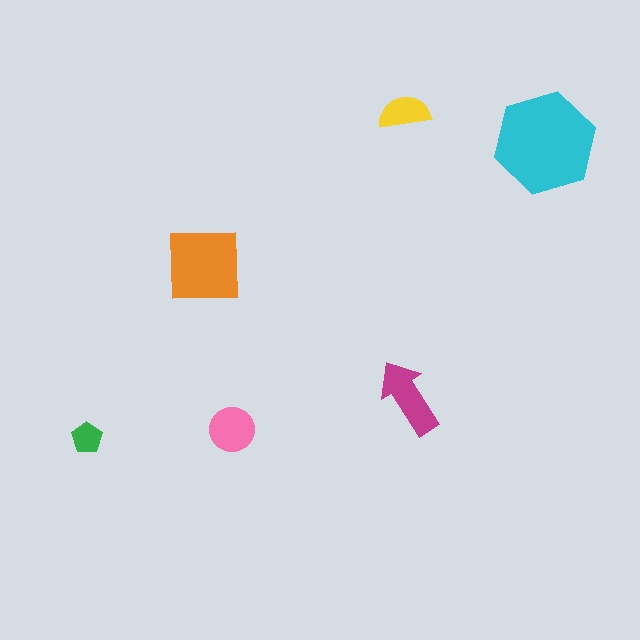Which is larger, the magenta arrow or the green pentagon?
The magenta arrow.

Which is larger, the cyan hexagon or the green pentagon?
The cyan hexagon.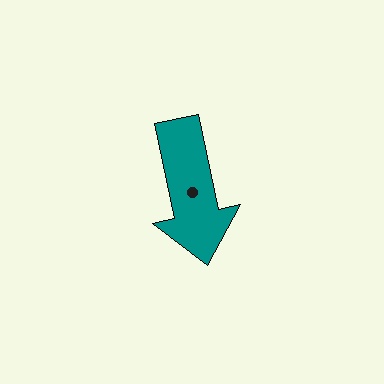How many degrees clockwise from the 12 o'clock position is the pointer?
Approximately 168 degrees.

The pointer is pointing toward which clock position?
Roughly 6 o'clock.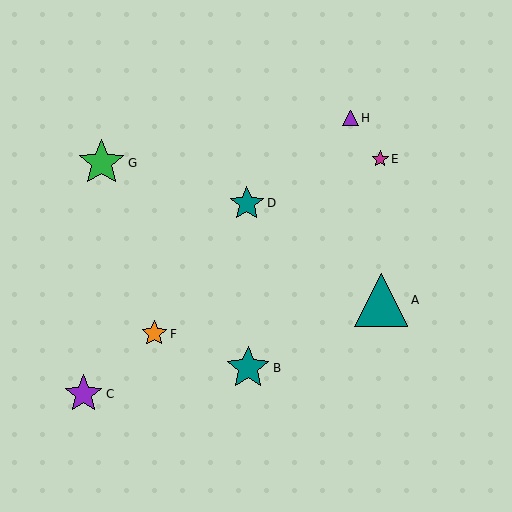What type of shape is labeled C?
Shape C is a purple star.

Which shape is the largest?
The teal triangle (labeled A) is the largest.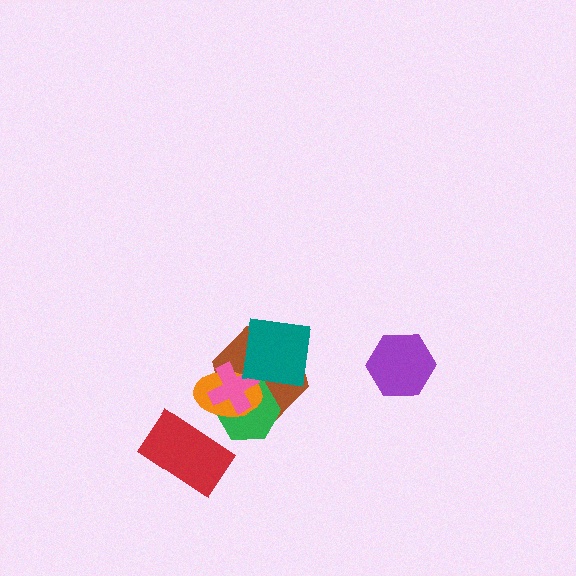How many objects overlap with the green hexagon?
3 objects overlap with the green hexagon.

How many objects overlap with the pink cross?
3 objects overlap with the pink cross.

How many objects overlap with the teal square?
1 object overlaps with the teal square.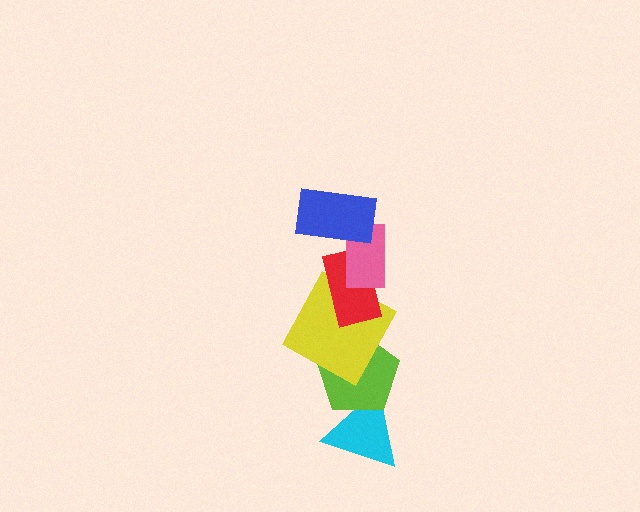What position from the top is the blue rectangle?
The blue rectangle is 1st from the top.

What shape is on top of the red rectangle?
The pink rectangle is on top of the red rectangle.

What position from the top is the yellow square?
The yellow square is 4th from the top.